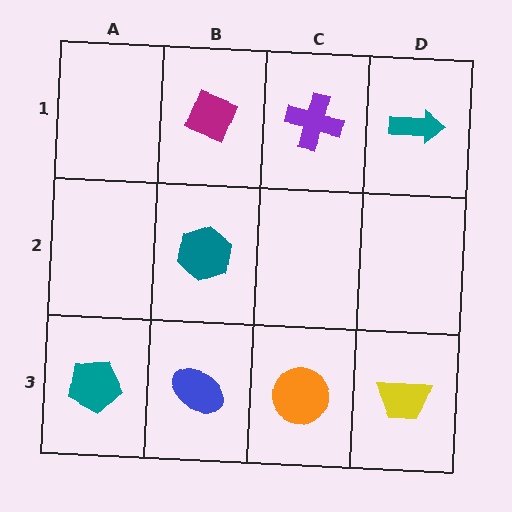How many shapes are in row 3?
4 shapes.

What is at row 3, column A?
A teal pentagon.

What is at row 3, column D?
A yellow trapezoid.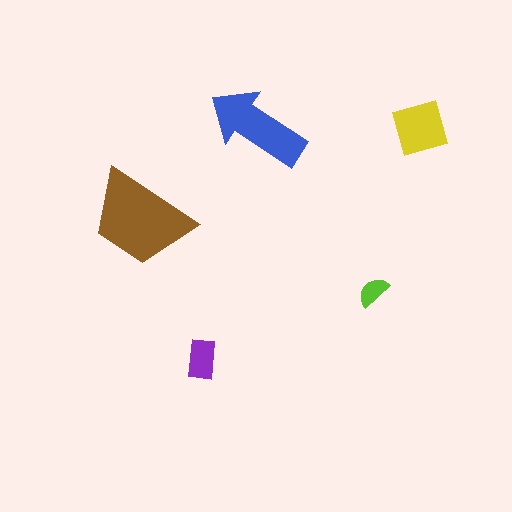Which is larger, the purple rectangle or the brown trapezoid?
The brown trapezoid.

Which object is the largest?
The brown trapezoid.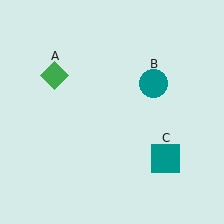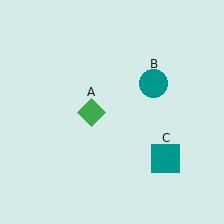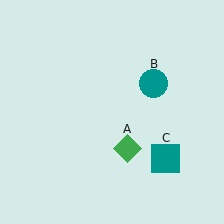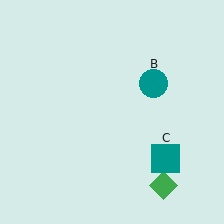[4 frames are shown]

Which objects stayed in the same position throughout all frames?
Teal circle (object B) and teal square (object C) remained stationary.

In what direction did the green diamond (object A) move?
The green diamond (object A) moved down and to the right.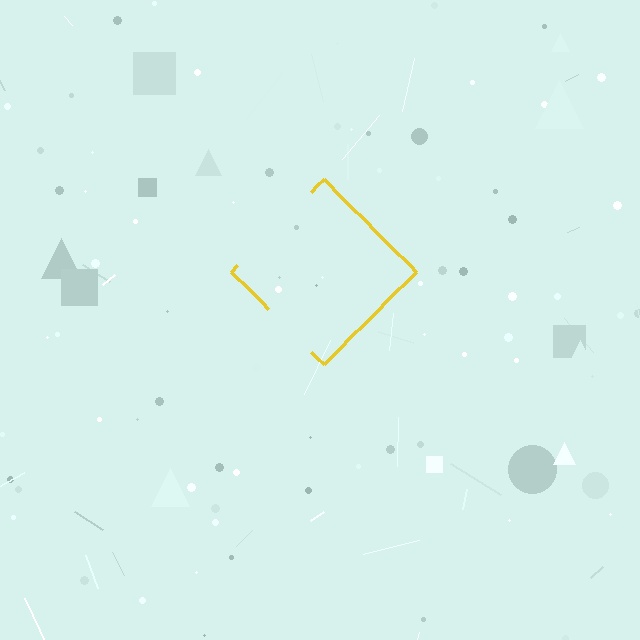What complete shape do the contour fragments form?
The contour fragments form a diamond.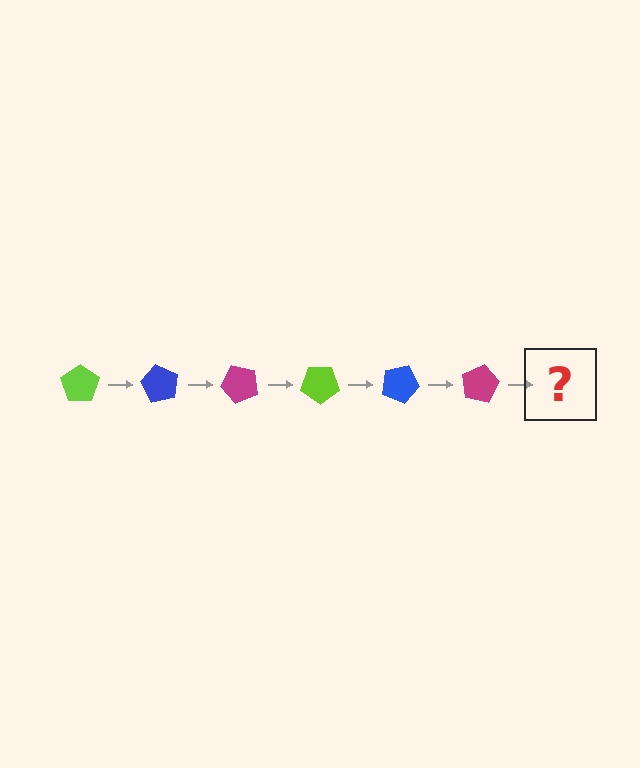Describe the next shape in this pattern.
It should be a lime pentagon, rotated 360 degrees from the start.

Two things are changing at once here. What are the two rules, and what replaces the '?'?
The two rules are that it rotates 60 degrees each step and the color cycles through lime, blue, and magenta. The '?' should be a lime pentagon, rotated 360 degrees from the start.